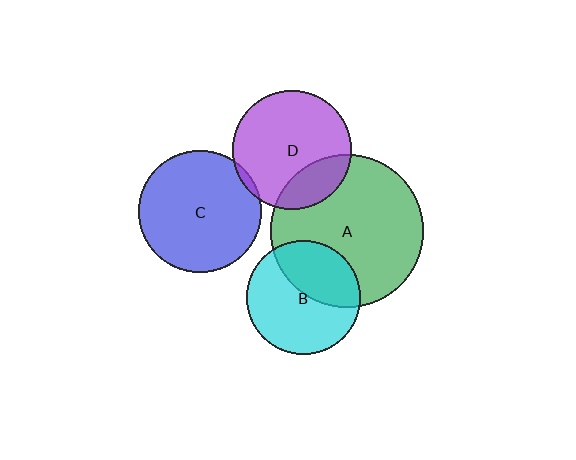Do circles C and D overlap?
Yes.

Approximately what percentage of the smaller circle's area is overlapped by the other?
Approximately 5%.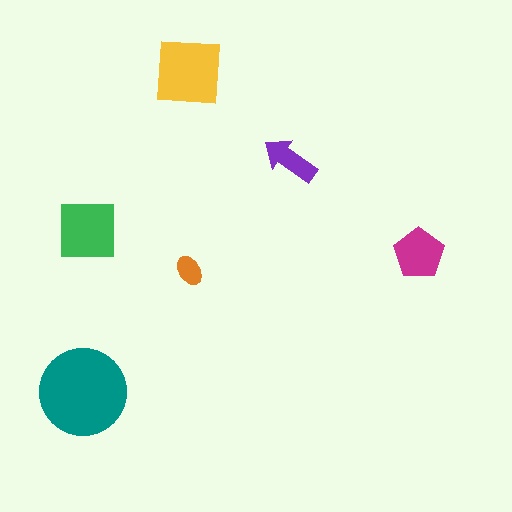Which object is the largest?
The teal circle.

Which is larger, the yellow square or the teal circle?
The teal circle.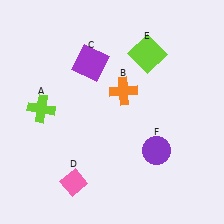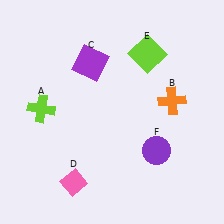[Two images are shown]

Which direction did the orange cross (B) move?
The orange cross (B) moved right.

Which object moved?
The orange cross (B) moved right.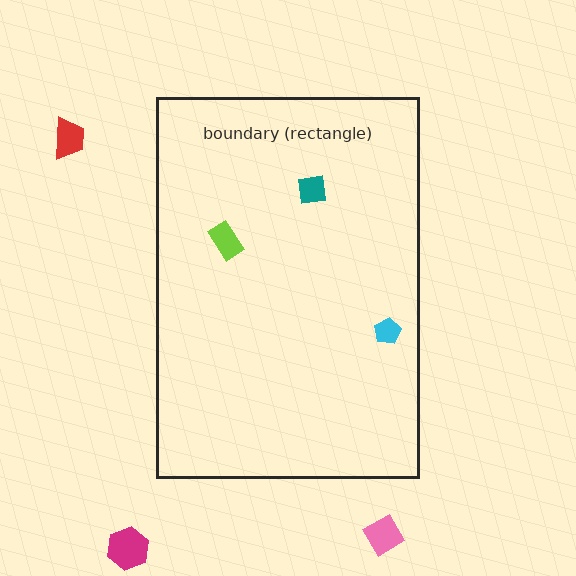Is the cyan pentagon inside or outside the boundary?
Inside.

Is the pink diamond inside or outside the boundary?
Outside.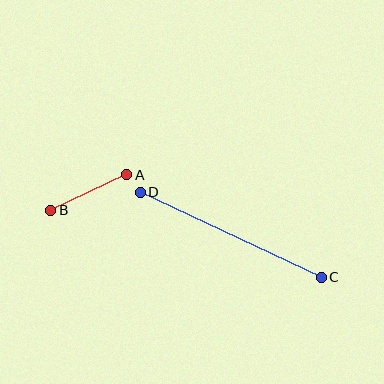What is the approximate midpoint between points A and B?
The midpoint is at approximately (89, 192) pixels.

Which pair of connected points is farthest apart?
Points C and D are farthest apart.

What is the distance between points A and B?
The distance is approximately 84 pixels.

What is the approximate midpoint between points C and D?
The midpoint is at approximately (231, 235) pixels.